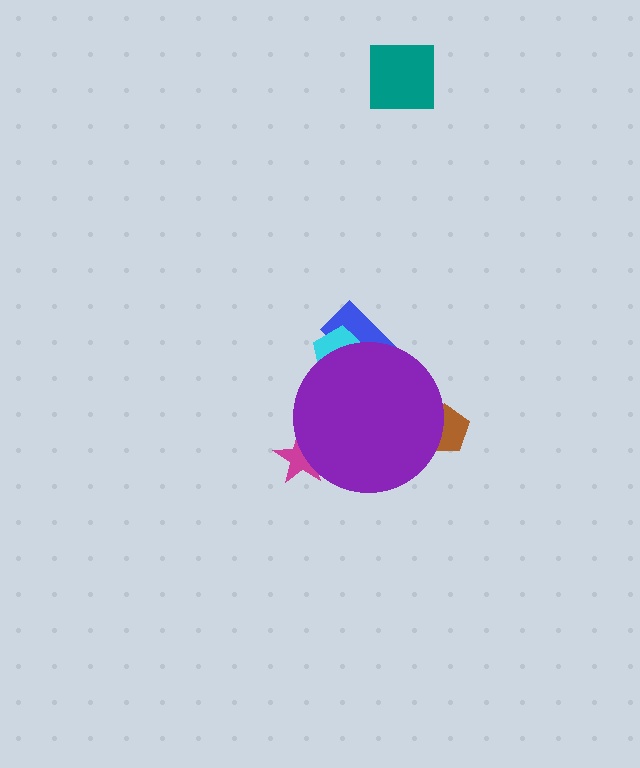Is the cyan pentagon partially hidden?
Yes, the cyan pentagon is partially hidden behind the purple circle.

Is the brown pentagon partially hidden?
Yes, the brown pentagon is partially hidden behind the purple circle.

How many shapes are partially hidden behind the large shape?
4 shapes are partially hidden.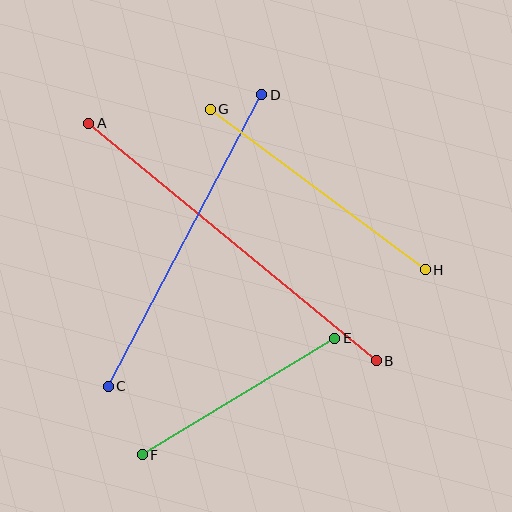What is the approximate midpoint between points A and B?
The midpoint is at approximately (232, 242) pixels.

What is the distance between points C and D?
The distance is approximately 329 pixels.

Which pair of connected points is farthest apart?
Points A and B are farthest apart.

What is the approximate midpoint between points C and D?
The midpoint is at approximately (185, 241) pixels.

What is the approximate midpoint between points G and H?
The midpoint is at approximately (318, 190) pixels.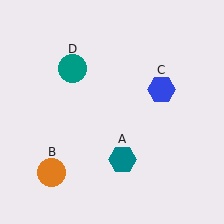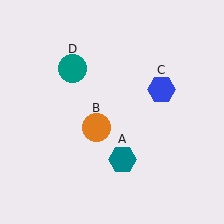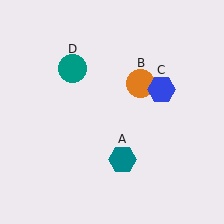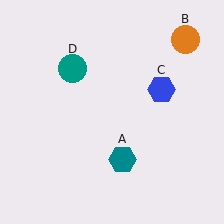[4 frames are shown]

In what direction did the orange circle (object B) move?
The orange circle (object B) moved up and to the right.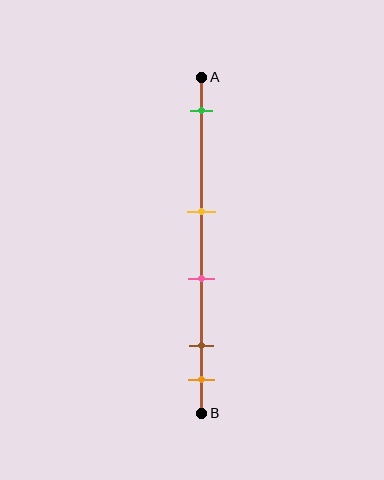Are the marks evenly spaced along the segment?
No, the marks are not evenly spaced.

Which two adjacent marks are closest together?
The brown and orange marks are the closest adjacent pair.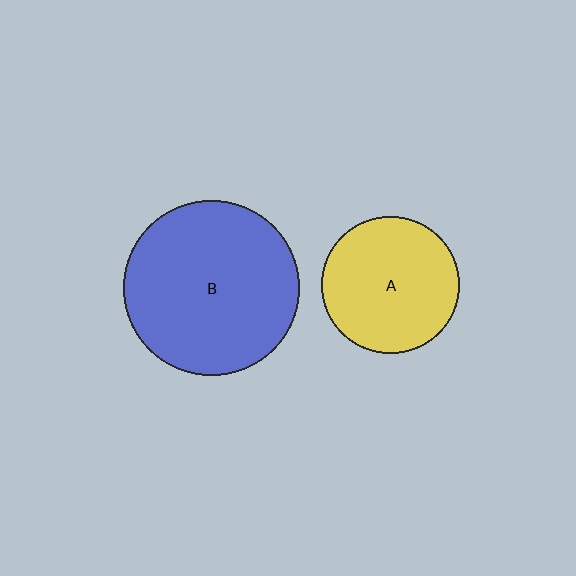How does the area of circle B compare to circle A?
Approximately 1.6 times.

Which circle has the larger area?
Circle B (blue).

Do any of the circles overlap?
No, none of the circles overlap.